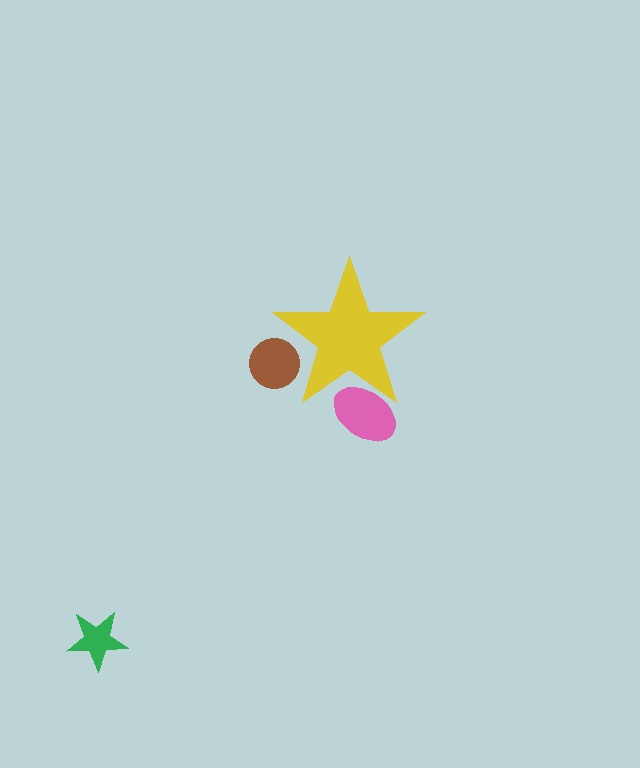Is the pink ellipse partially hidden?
Yes, the pink ellipse is partially hidden behind the yellow star.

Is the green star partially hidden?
No, the green star is fully visible.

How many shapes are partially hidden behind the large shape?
2 shapes are partially hidden.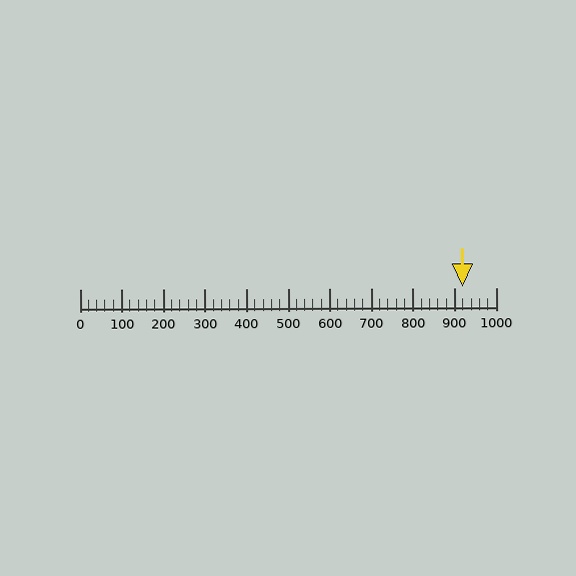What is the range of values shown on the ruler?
The ruler shows values from 0 to 1000.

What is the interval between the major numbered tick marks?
The major tick marks are spaced 100 units apart.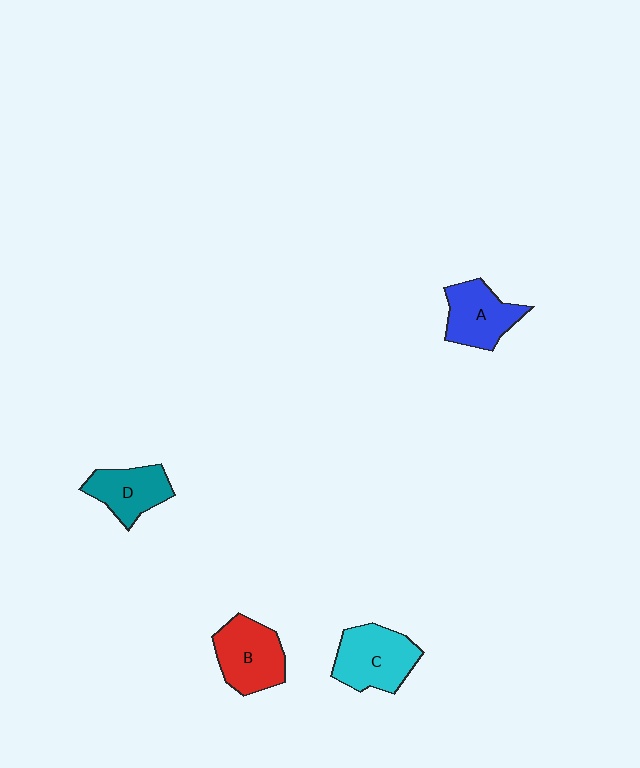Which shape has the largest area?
Shape C (cyan).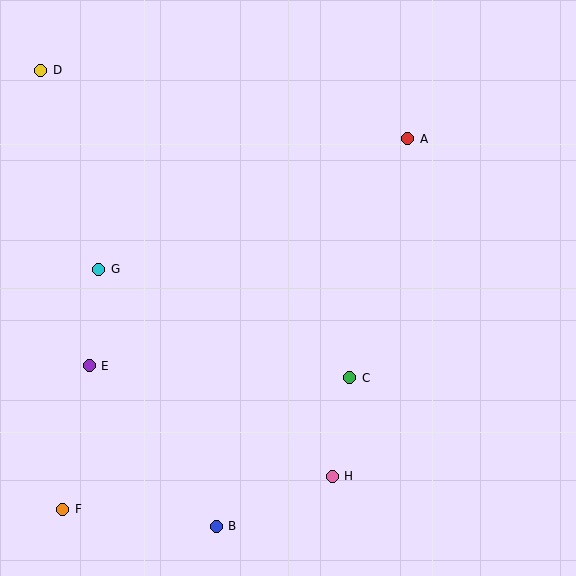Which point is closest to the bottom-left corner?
Point F is closest to the bottom-left corner.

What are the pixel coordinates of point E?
Point E is at (89, 366).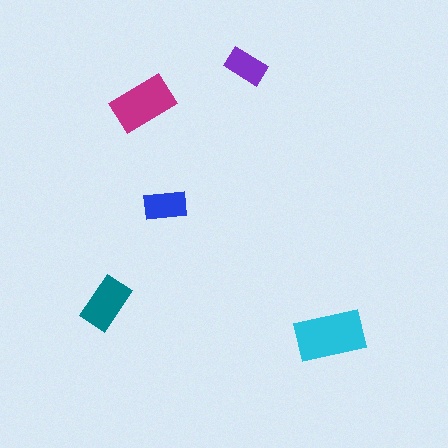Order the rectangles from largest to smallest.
the cyan one, the magenta one, the teal one, the blue one, the purple one.